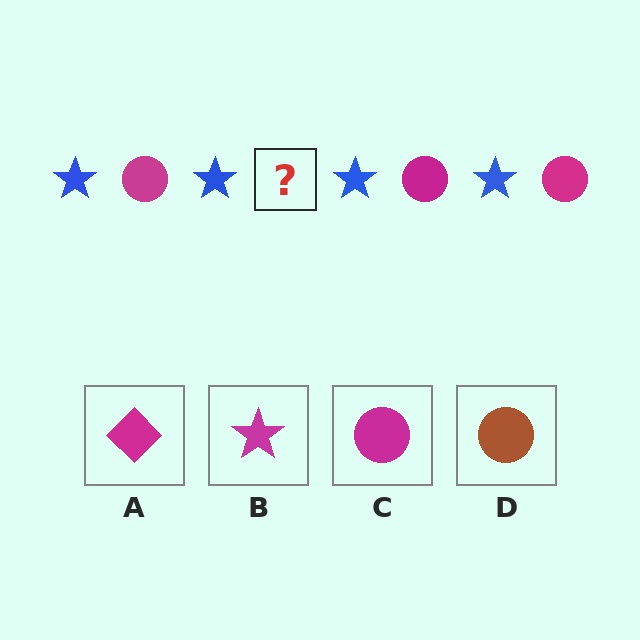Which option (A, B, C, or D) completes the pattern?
C.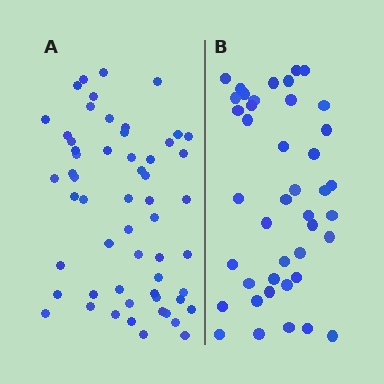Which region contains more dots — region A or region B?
Region A (the left region) has more dots.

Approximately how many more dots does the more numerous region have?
Region A has approximately 15 more dots than region B.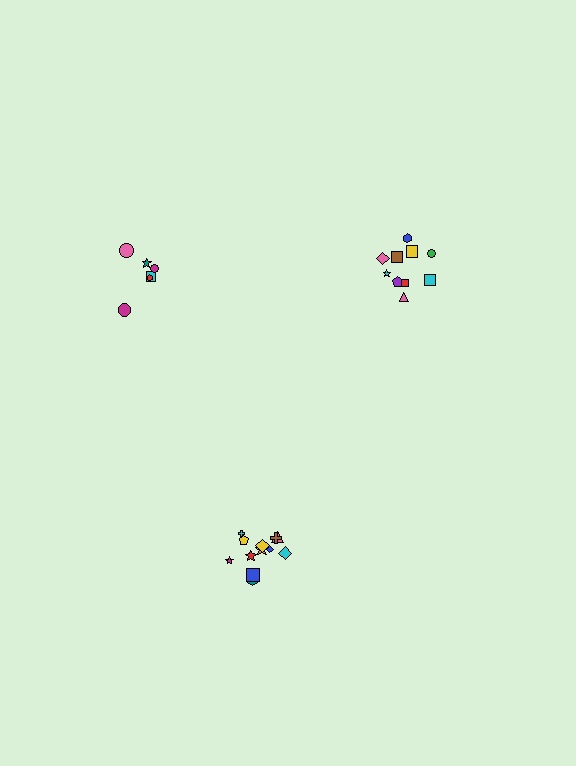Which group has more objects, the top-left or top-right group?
The top-right group.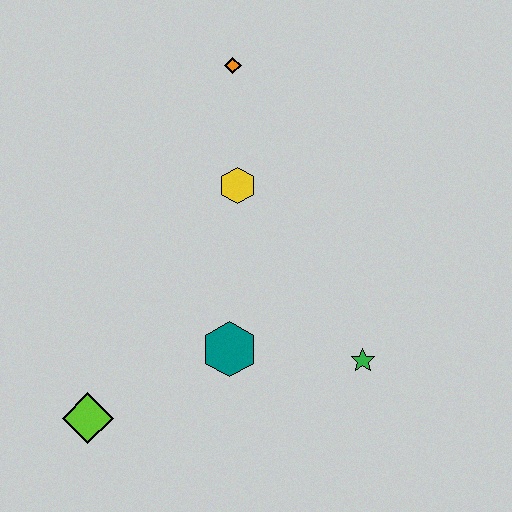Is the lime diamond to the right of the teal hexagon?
No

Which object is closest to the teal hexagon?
The green star is closest to the teal hexagon.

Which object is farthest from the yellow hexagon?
The lime diamond is farthest from the yellow hexagon.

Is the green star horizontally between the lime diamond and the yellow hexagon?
No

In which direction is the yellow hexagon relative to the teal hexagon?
The yellow hexagon is above the teal hexagon.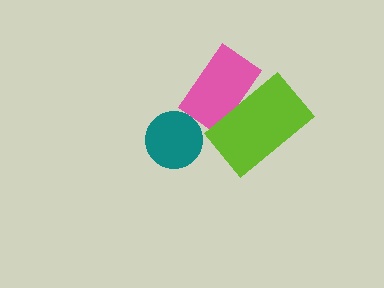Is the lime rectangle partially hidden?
No, no other shape covers it.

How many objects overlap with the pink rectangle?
1 object overlaps with the pink rectangle.